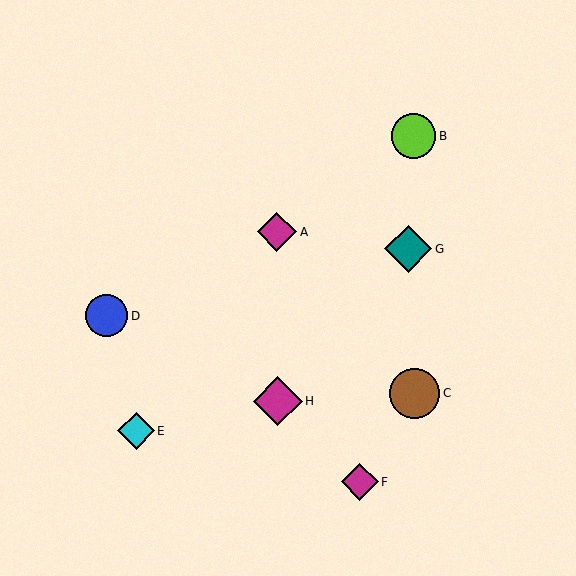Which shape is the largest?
The brown circle (labeled C) is the largest.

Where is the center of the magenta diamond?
The center of the magenta diamond is at (360, 482).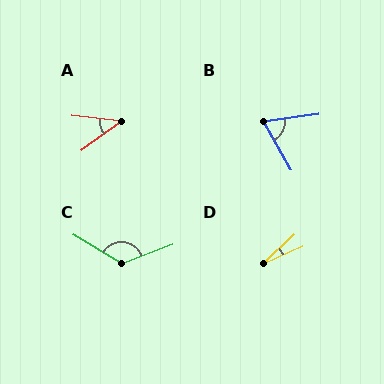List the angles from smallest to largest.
D (20°), A (43°), B (68°), C (128°).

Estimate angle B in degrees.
Approximately 68 degrees.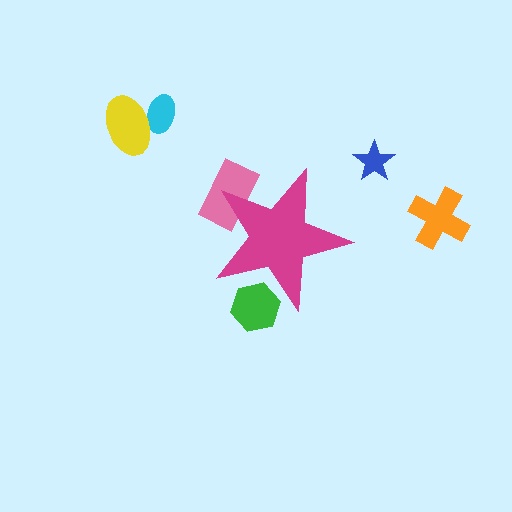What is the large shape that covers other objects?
A magenta star.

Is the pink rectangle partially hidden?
Yes, the pink rectangle is partially hidden behind the magenta star.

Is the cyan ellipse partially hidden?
No, the cyan ellipse is fully visible.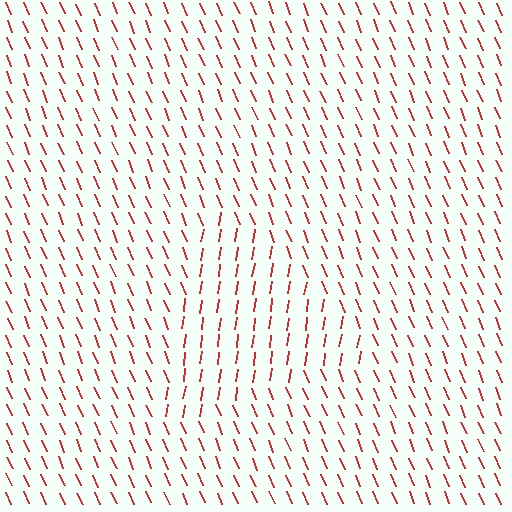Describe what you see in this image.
The image is filled with small red line segments. A triangle region in the image has lines oriented differently from the surrounding lines, creating a visible texture boundary.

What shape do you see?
I see a triangle.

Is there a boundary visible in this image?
Yes, there is a texture boundary formed by a change in line orientation.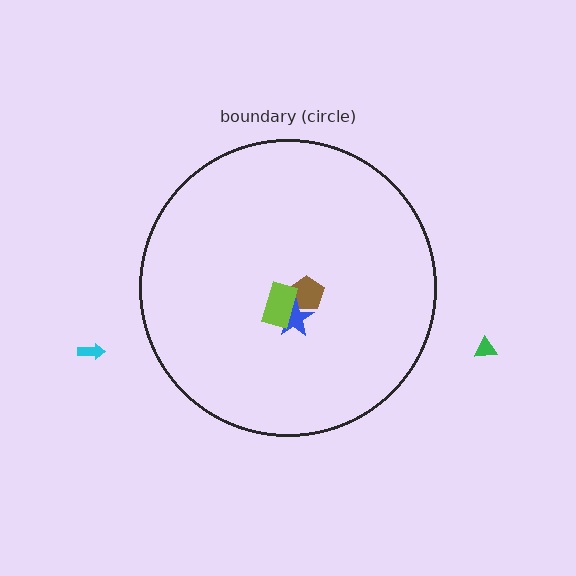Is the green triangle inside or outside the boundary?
Outside.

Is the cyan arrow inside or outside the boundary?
Outside.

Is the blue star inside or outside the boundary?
Inside.